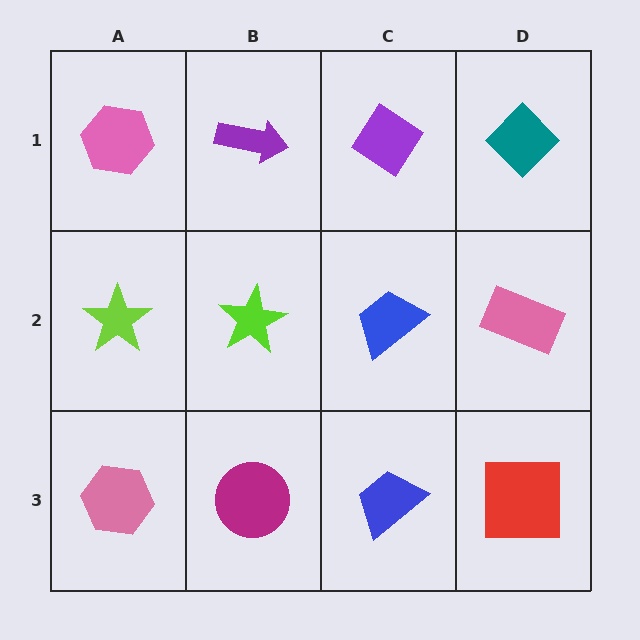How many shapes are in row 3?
4 shapes.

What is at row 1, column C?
A purple diamond.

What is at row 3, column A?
A pink hexagon.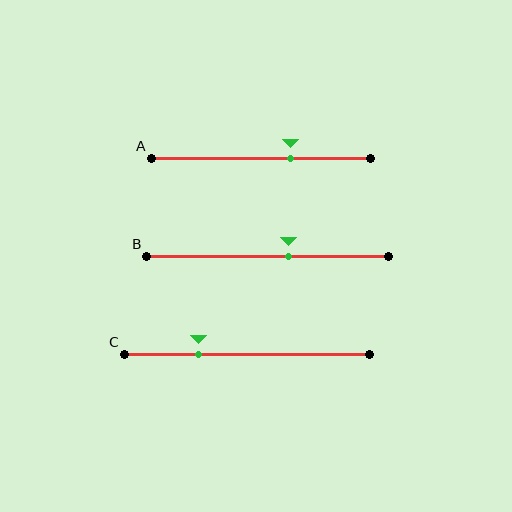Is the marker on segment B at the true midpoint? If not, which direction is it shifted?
No, the marker on segment B is shifted to the right by about 9% of the segment length.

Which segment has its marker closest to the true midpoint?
Segment B has its marker closest to the true midpoint.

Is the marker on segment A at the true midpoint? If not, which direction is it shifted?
No, the marker on segment A is shifted to the right by about 14% of the segment length.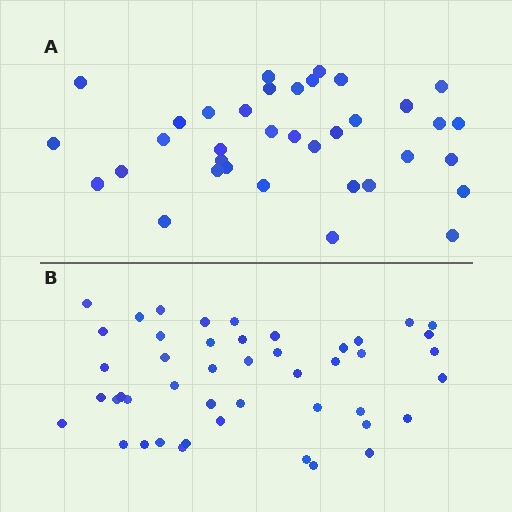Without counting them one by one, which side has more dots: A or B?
Region B (the bottom region) has more dots.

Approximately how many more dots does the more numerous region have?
Region B has roughly 10 or so more dots than region A.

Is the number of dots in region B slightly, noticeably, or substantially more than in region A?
Region B has noticeably more, but not dramatically so. The ratio is roughly 1.3 to 1.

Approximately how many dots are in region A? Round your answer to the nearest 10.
About 40 dots. (The exact count is 36, which rounds to 40.)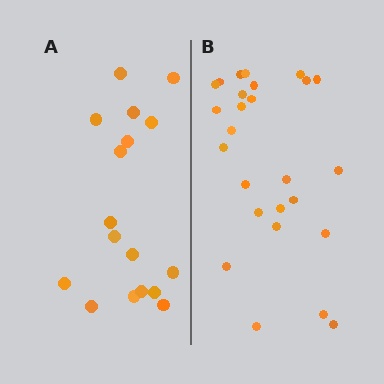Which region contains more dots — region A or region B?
Region B (the right region) has more dots.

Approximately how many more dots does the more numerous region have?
Region B has roughly 8 or so more dots than region A.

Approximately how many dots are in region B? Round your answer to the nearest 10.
About 30 dots. (The exact count is 26, which rounds to 30.)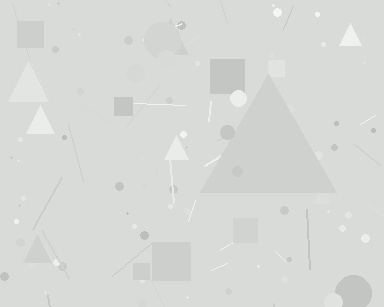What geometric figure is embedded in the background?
A triangle is embedded in the background.